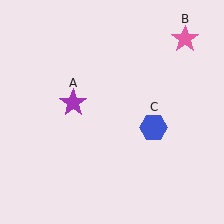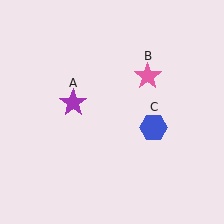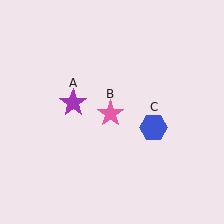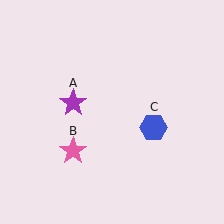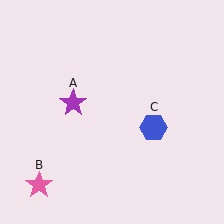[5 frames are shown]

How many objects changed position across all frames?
1 object changed position: pink star (object B).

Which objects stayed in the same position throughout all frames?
Purple star (object A) and blue hexagon (object C) remained stationary.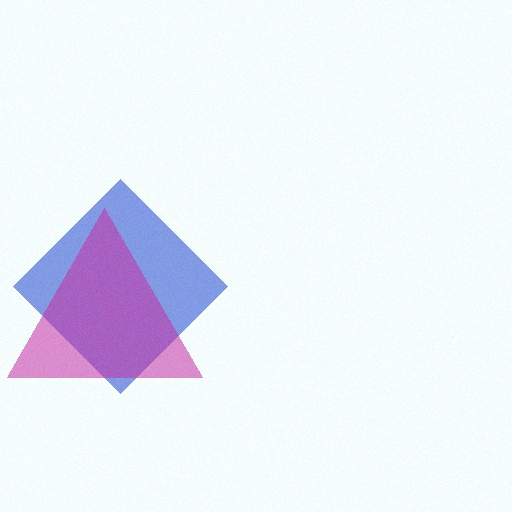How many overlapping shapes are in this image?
There are 2 overlapping shapes in the image.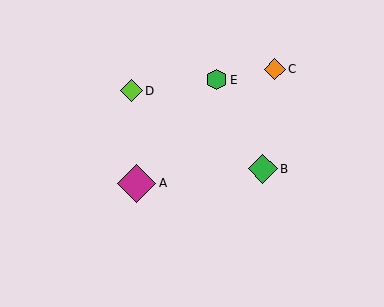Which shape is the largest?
The magenta diamond (labeled A) is the largest.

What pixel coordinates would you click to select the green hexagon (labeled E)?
Click at (217, 80) to select the green hexagon E.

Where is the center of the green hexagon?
The center of the green hexagon is at (217, 80).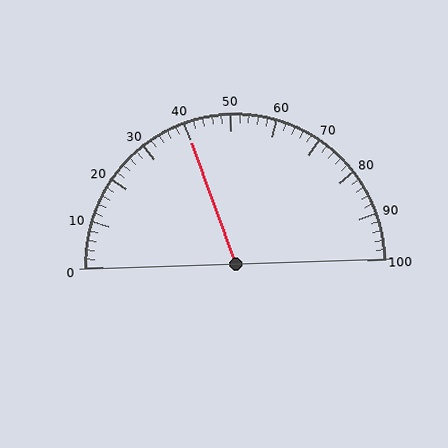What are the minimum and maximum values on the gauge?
The gauge ranges from 0 to 100.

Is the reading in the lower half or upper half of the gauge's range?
The reading is in the lower half of the range (0 to 100).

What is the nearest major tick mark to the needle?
The nearest major tick mark is 40.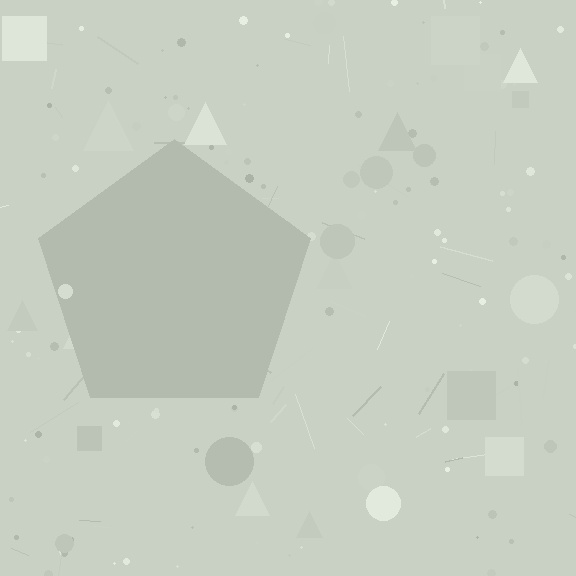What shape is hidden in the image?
A pentagon is hidden in the image.